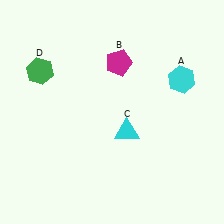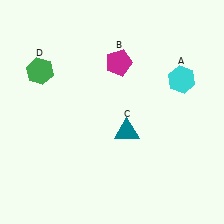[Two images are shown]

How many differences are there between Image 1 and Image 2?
There is 1 difference between the two images.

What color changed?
The triangle (C) changed from cyan in Image 1 to teal in Image 2.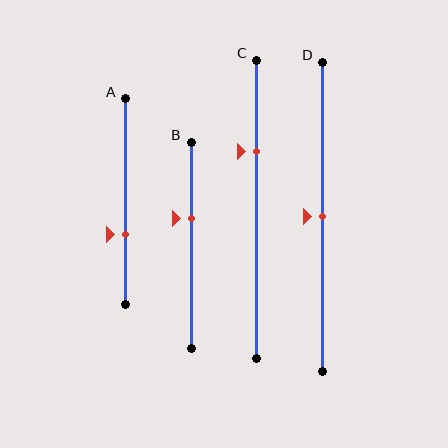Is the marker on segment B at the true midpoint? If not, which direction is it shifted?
No, the marker on segment B is shifted upward by about 13% of the segment length.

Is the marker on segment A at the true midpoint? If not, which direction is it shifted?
No, the marker on segment A is shifted downward by about 16% of the segment length.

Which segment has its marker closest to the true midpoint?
Segment D has its marker closest to the true midpoint.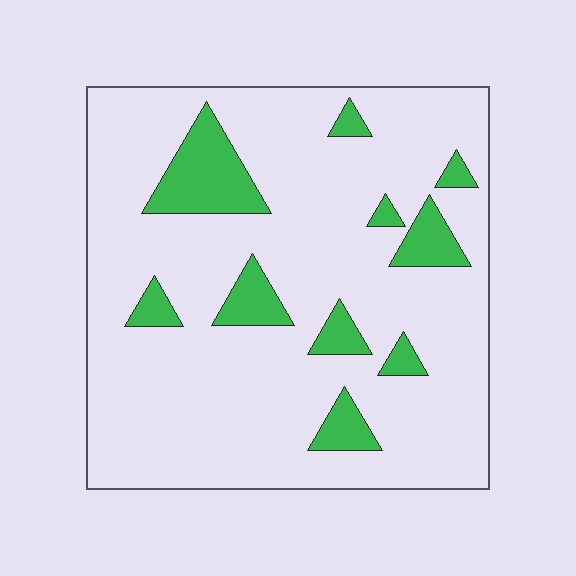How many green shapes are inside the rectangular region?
10.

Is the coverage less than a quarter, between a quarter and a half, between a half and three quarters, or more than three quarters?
Less than a quarter.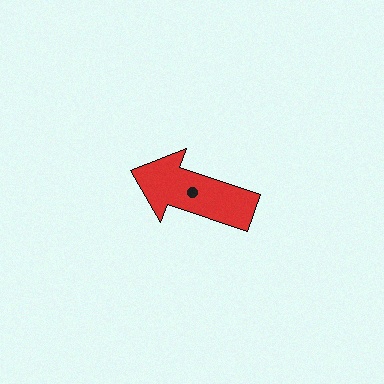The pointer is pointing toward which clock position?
Roughly 10 o'clock.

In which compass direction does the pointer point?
West.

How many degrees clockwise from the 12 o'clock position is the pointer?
Approximately 289 degrees.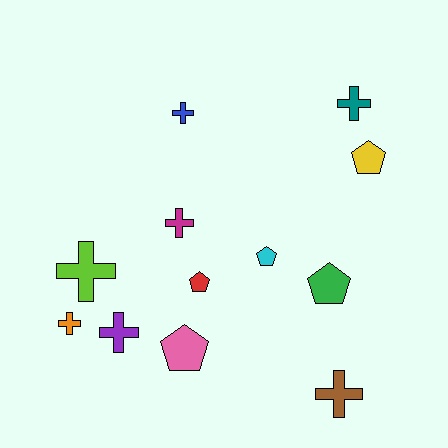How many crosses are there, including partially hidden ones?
There are 7 crosses.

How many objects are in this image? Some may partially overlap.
There are 12 objects.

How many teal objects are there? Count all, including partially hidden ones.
There is 1 teal object.